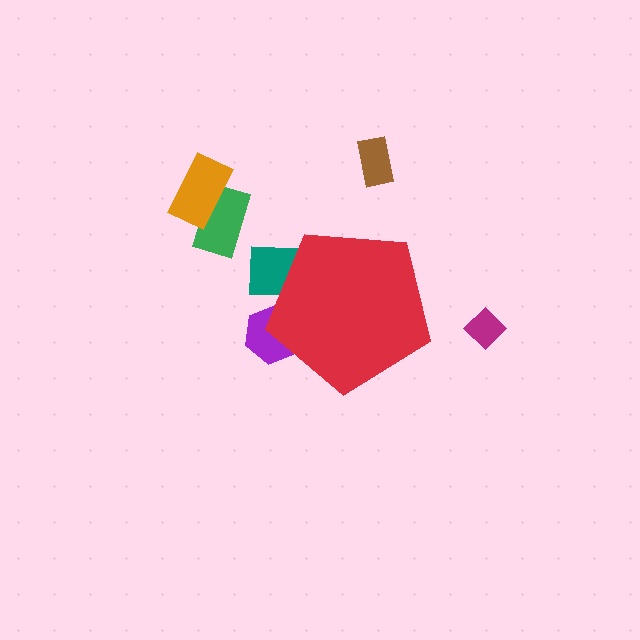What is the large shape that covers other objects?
A red pentagon.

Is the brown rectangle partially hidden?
No, the brown rectangle is fully visible.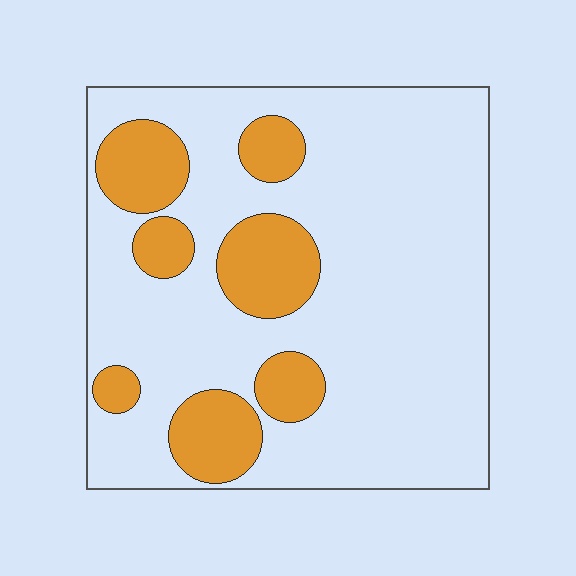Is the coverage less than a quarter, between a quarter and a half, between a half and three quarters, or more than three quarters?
Less than a quarter.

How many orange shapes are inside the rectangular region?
7.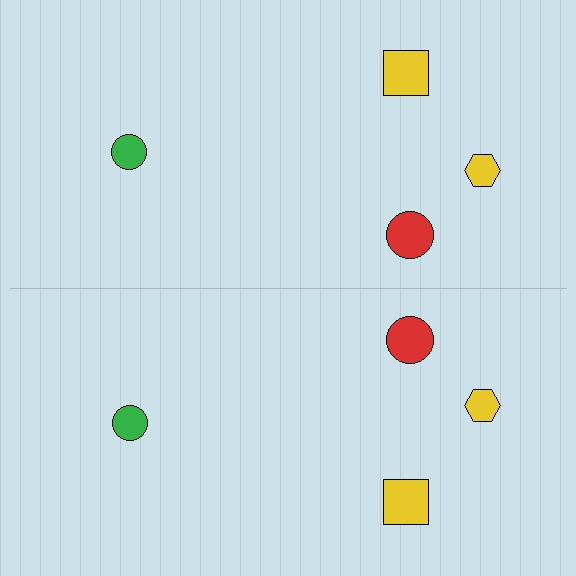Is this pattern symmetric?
Yes, this pattern has bilateral (reflection) symmetry.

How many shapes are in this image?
There are 8 shapes in this image.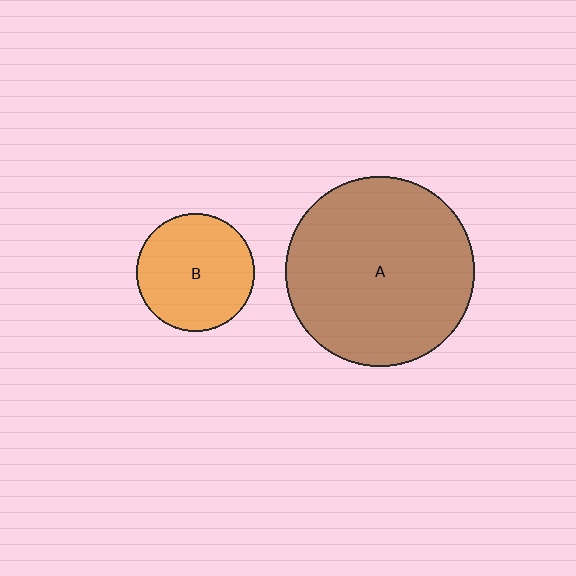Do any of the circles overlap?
No, none of the circles overlap.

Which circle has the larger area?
Circle A (brown).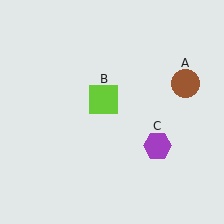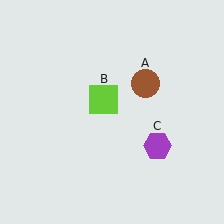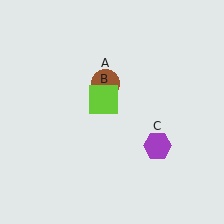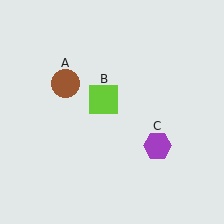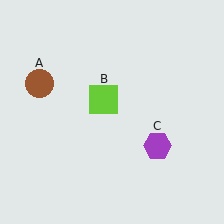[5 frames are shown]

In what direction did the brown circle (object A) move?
The brown circle (object A) moved left.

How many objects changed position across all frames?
1 object changed position: brown circle (object A).